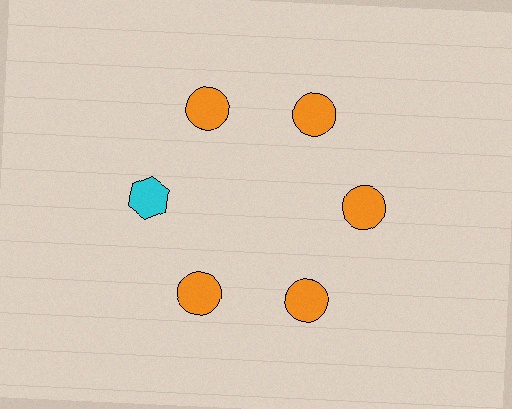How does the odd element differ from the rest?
It differs in both color (cyan instead of orange) and shape (hexagon instead of circle).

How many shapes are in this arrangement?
There are 6 shapes arranged in a ring pattern.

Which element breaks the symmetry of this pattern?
The cyan hexagon at roughly the 9 o'clock position breaks the symmetry. All other shapes are orange circles.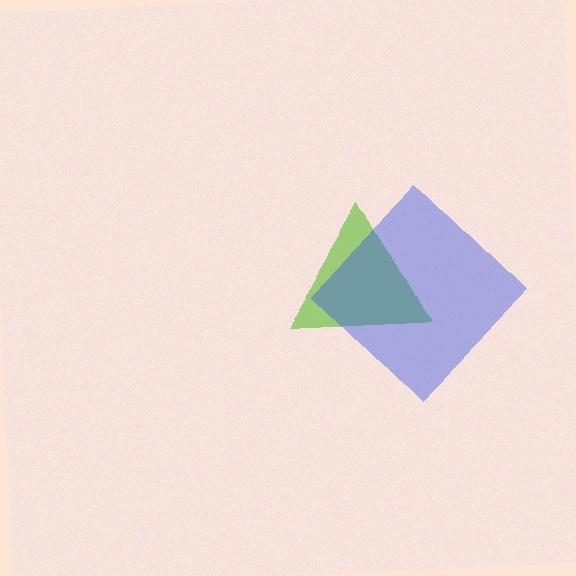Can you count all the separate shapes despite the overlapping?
Yes, there are 2 separate shapes.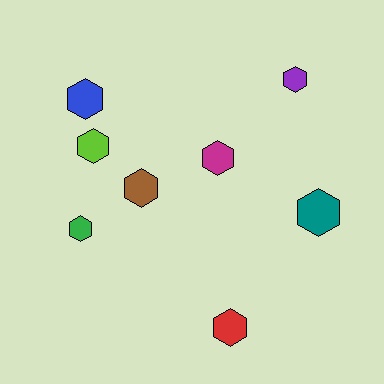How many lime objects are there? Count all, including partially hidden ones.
There is 1 lime object.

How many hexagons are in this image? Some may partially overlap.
There are 8 hexagons.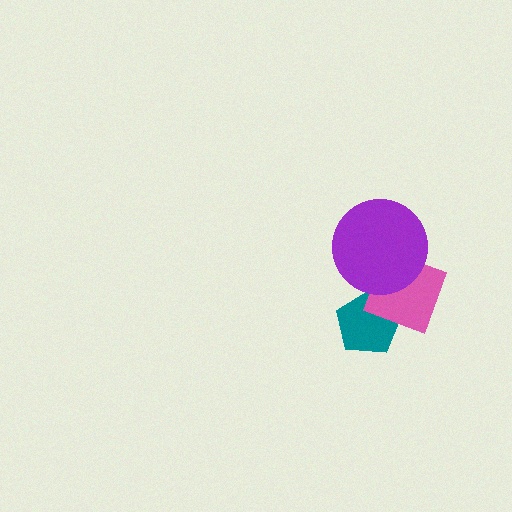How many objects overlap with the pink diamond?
2 objects overlap with the pink diamond.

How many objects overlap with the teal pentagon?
1 object overlaps with the teal pentagon.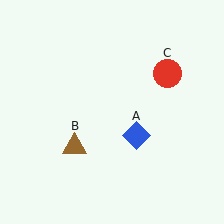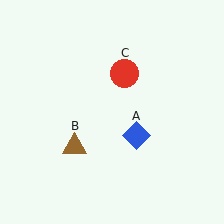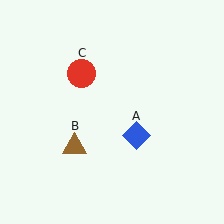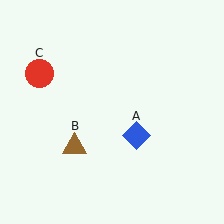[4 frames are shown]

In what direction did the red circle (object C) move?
The red circle (object C) moved left.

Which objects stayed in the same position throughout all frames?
Blue diamond (object A) and brown triangle (object B) remained stationary.